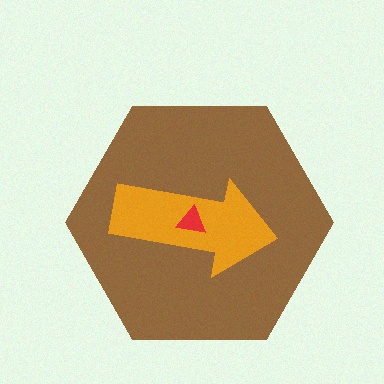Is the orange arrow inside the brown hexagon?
Yes.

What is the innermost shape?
The red triangle.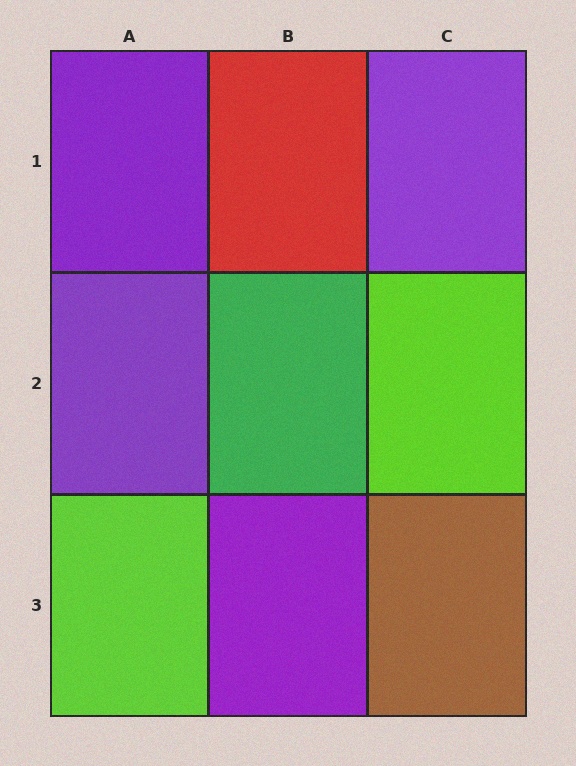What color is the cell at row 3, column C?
Brown.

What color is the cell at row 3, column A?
Lime.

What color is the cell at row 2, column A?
Purple.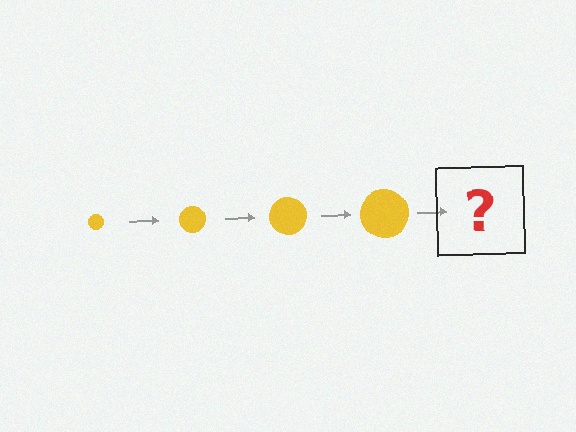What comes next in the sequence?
The next element should be a yellow circle, larger than the previous one.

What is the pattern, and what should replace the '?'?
The pattern is that the circle gets progressively larger each step. The '?' should be a yellow circle, larger than the previous one.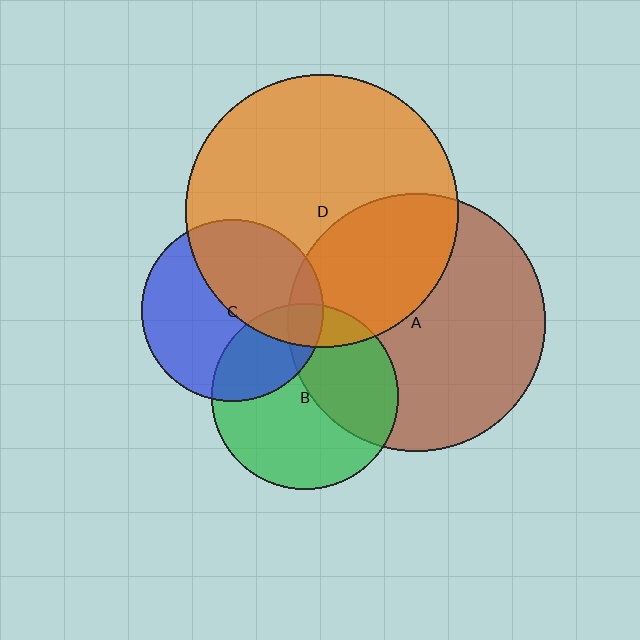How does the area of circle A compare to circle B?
Approximately 1.9 times.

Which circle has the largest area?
Circle D (orange).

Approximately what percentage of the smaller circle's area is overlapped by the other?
Approximately 15%.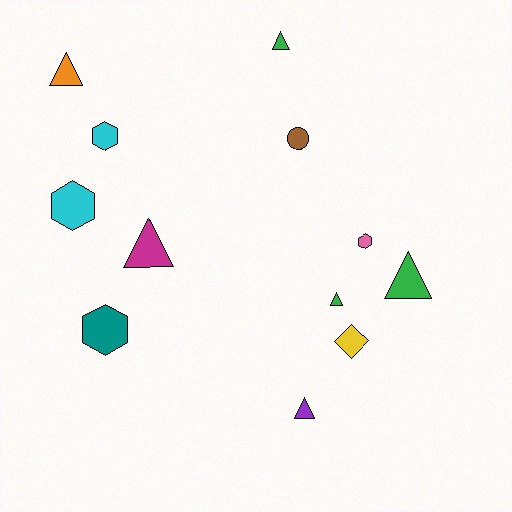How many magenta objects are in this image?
There is 1 magenta object.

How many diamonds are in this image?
There is 1 diamond.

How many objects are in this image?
There are 12 objects.